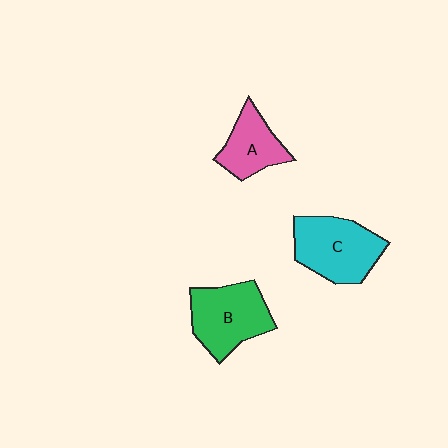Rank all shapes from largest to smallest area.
From largest to smallest: C (cyan), B (green), A (pink).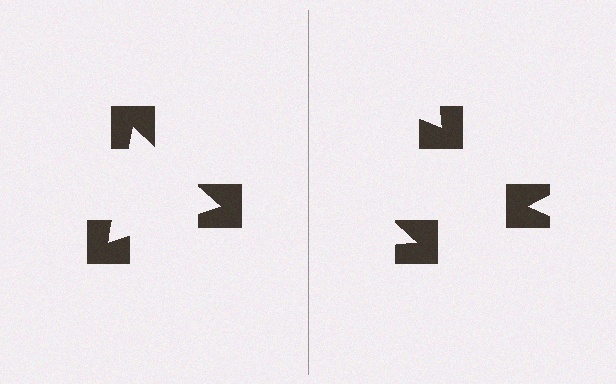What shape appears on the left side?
An illusory triangle.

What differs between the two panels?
The notched squares are positioned identically on both sides; only the wedge orientations differ. On the left they align to a triangle; on the right they are misaligned.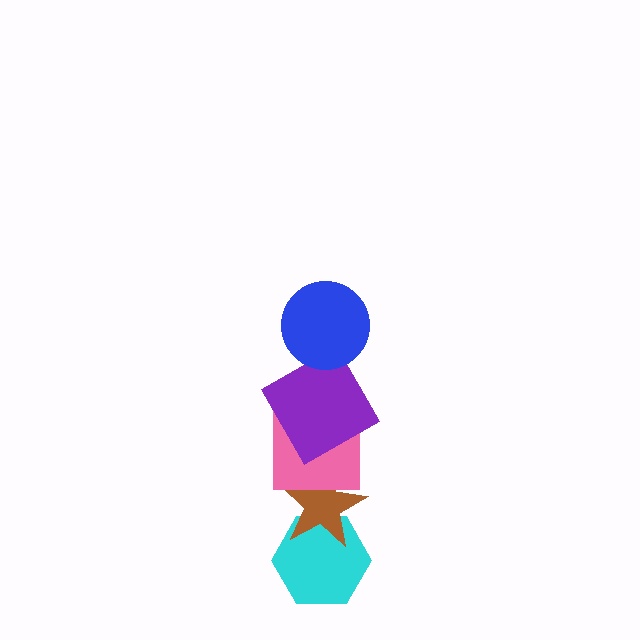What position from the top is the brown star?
The brown star is 4th from the top.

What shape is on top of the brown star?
The pink square is on top of the brown star.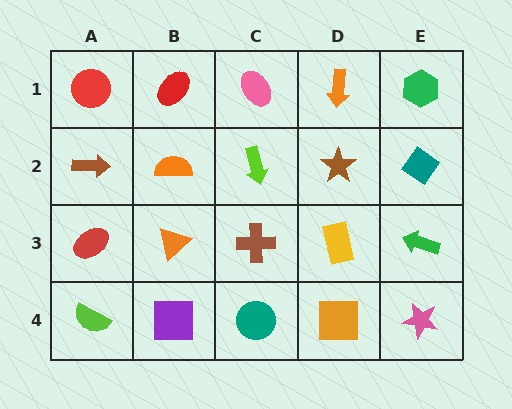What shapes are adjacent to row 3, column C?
A lime arrow (row 2, column C), a teal circle (row 4, column C), an orange triangle (row 3, column B), a yellow rectangle (row 3, column D).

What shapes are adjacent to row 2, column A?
A red circle (row 1, column A), a red ellipse (row 3, column A), an orange semicircle (row 2, column B).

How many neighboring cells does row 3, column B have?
4.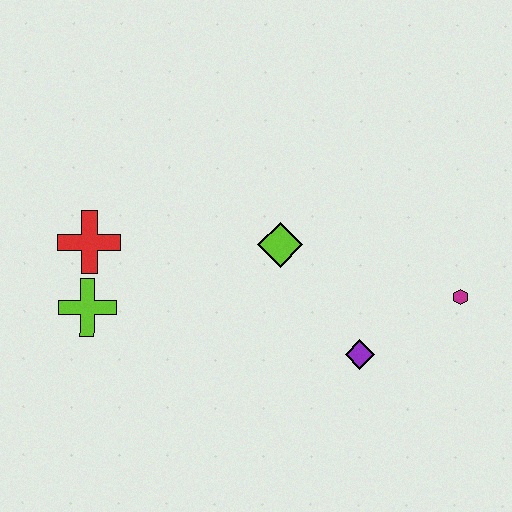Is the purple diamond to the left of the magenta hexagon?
Yes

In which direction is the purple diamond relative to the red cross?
The purple diamond is to the right of the red cross.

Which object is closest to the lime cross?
The red cross is closest to the lime cross.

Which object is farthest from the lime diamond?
The lime cross is farthest from the lime diamond.